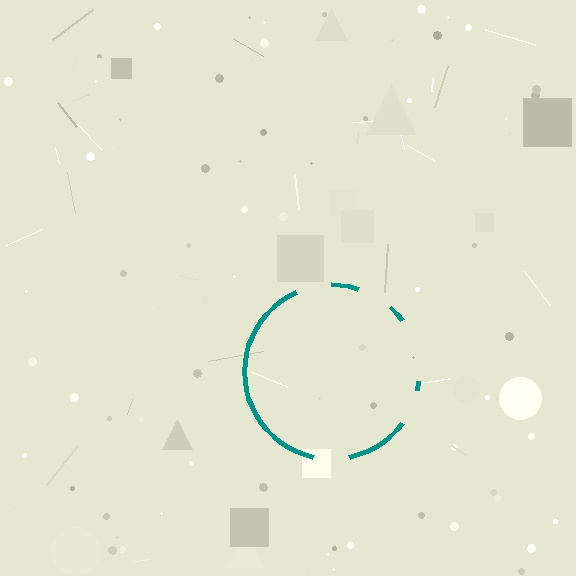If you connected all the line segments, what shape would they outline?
They would outline a circle.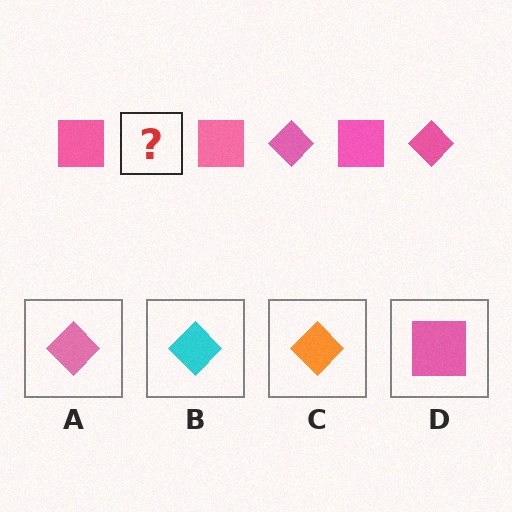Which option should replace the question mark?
Option A.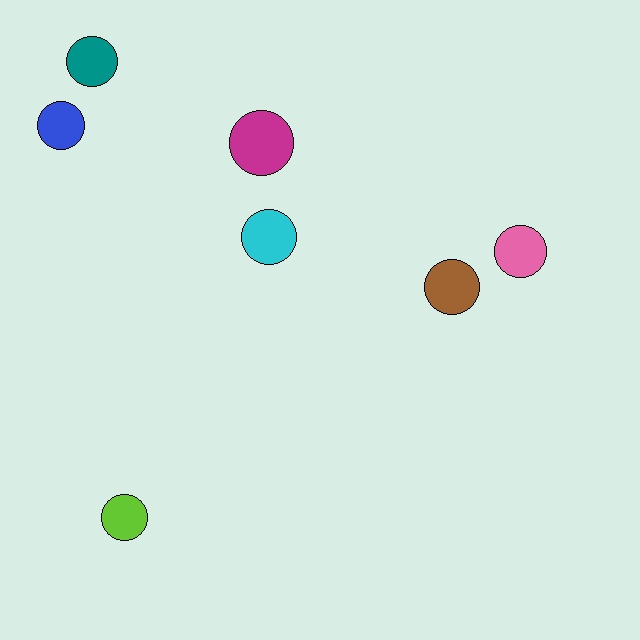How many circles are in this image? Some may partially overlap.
There are 7 circles.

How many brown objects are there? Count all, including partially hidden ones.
There is 1 brown object.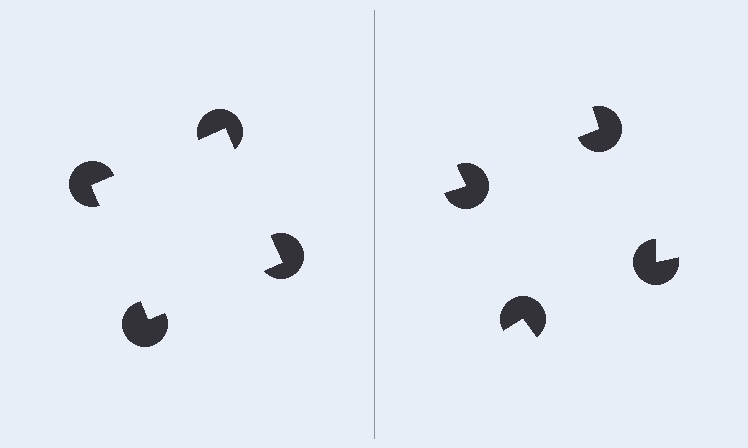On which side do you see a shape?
An illusory square appears on the left side. On the right side the wedge cuts are rotated, so no coherent shape forms.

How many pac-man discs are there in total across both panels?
8 — 4 on each side.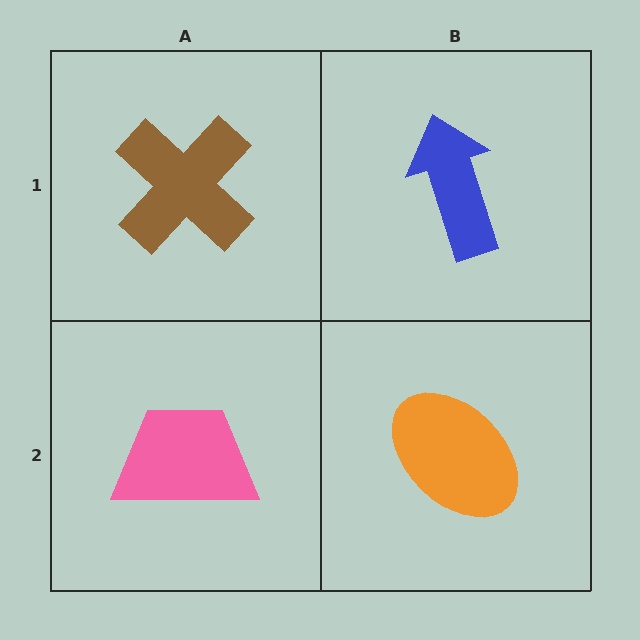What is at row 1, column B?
A blue arrow.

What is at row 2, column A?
A pink trapezoid.